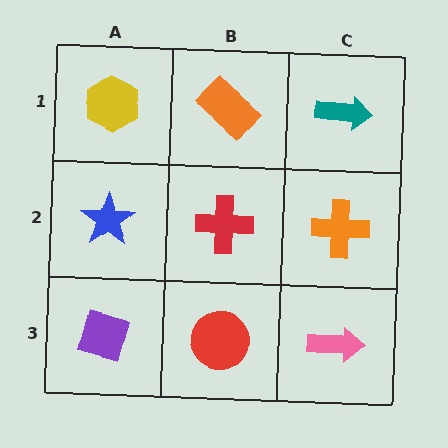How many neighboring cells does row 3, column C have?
2.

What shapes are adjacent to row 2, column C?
A teal arrow (row 1, column C), a pink arrow (row 3, column C), a red cross (row 2, column B).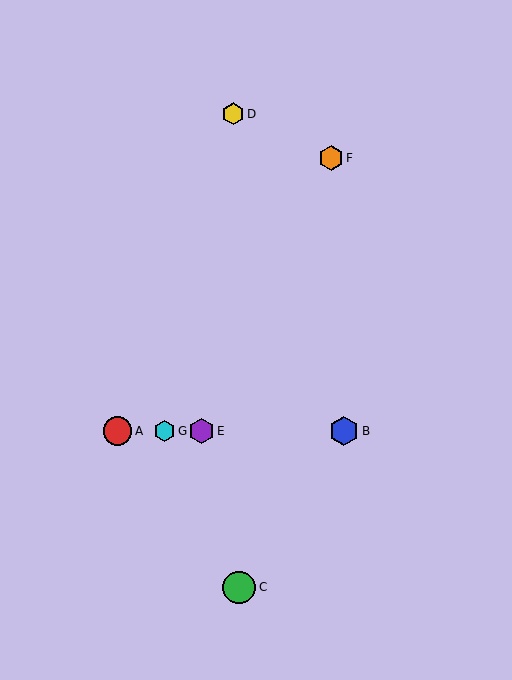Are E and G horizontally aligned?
Yes, both are at y≈431.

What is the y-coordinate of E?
Object E is at y≈431.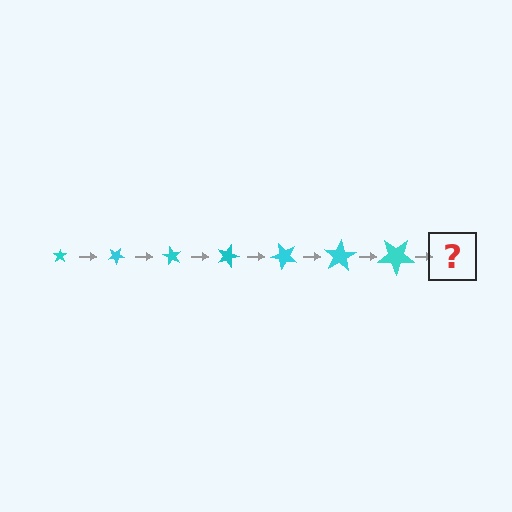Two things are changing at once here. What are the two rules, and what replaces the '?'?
The two rules are that the star grows larger each step and it rotates 30 degrees each step. The '?' should be a star, larger than the previous one and rotated 210 degrees from the start.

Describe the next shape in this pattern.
It should be a star, larger than the previous one and rotated 210 degrees from the start.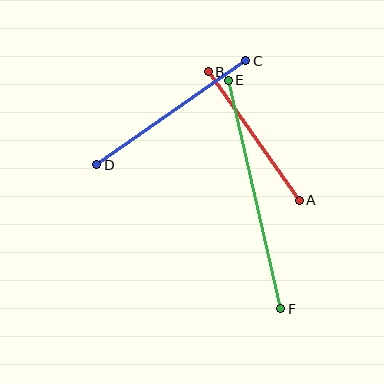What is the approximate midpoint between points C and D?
The midpoint is at approximately (171, 113) pixels.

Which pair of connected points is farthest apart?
Points E and F are farthest apart.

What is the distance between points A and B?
The distance is approximately 157 pixels.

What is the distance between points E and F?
The distance is approximately 235 pixels.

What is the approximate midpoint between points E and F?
The midpoint is at approximately (255, 195) pixels.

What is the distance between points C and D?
The distance is approximately 182 pixels.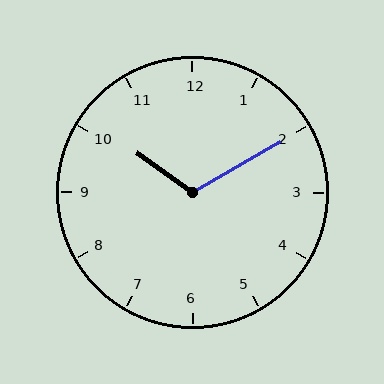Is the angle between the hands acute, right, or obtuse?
It is obtuse.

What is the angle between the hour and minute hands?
Approximately 115 degrees.